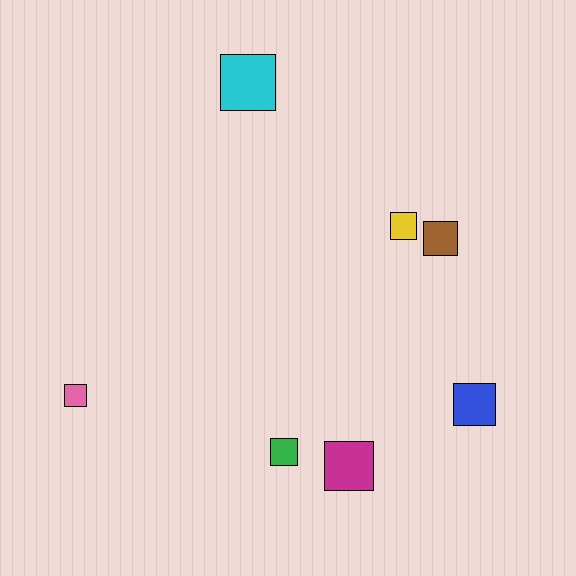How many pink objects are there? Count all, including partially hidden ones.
There is 1 pink object.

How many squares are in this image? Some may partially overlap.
There are 7 squares.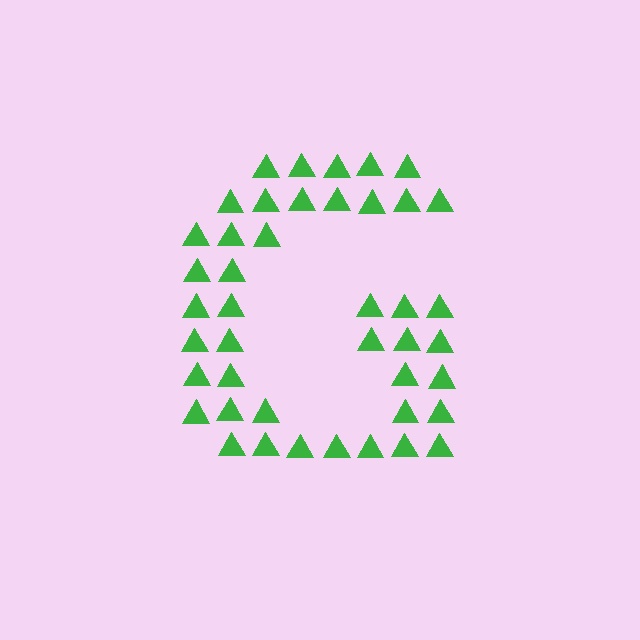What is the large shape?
The large shape is the letter G.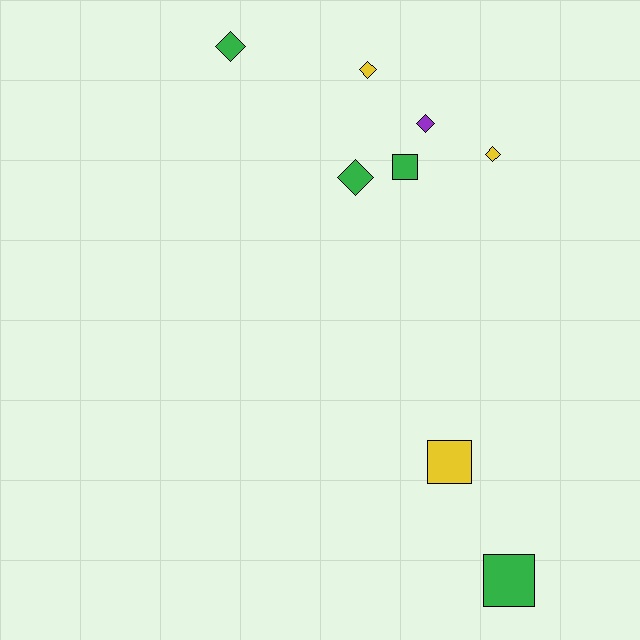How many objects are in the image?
There are 8 objects.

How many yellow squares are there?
There is 1 yellow square.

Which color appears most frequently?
Green, with 4 objects.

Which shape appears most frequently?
Diamond, with 5 objects.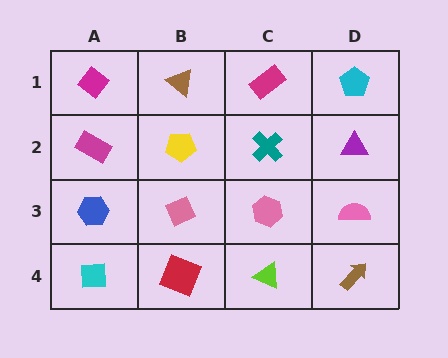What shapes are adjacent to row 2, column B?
A brown triangle (row 1, column B), a pink diamond (row 3, column B), a magenta rectangle (row 2, column A), a teal cross (row 2, column C).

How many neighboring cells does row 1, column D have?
2.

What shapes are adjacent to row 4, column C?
A pink hexagon (row 3, column C), a red square (row 4, column B), a brown arrow (row 4, column D).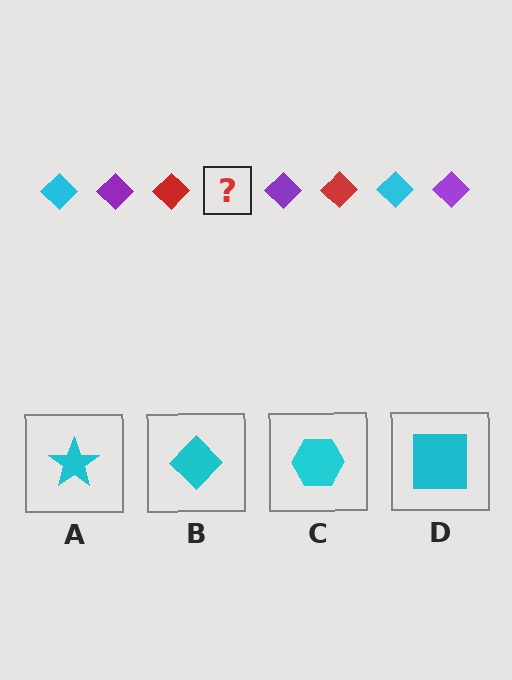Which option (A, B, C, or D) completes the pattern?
B.